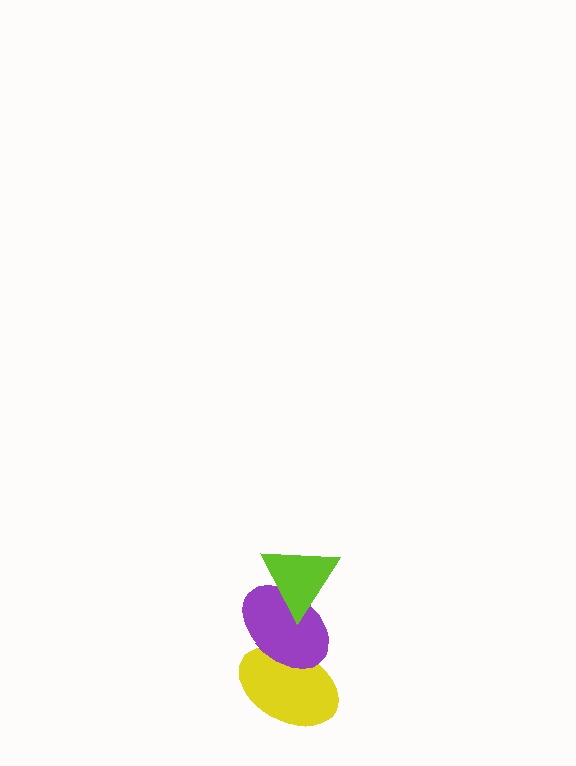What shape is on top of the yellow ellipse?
The purple ellipse is on top of the yellow ellipse.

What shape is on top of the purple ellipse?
The lime triangle is on top of the purple ellipse.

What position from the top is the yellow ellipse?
The yellow ellipse is 3rd from the top.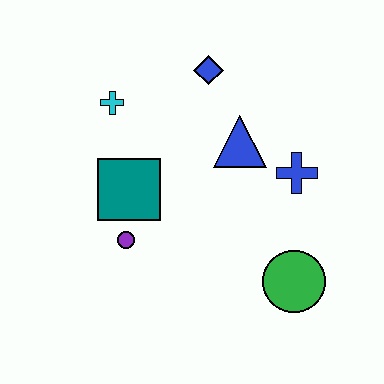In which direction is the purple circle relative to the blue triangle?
The purple circle is to the left of the blue triangle.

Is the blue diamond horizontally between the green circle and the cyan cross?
Yes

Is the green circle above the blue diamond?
No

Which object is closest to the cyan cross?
The teal square is closest to the cyan cross.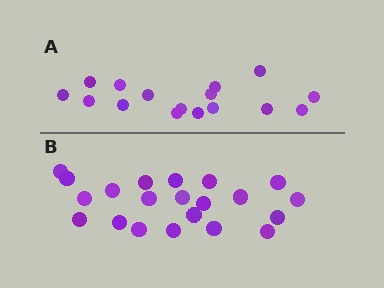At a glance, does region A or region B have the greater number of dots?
Region B (the bottom region) has more dots.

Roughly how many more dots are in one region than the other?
Region B has about 5 more dots than region A.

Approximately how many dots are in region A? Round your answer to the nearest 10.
About 20 dots. (The exact count is 16, which rounds to 20.)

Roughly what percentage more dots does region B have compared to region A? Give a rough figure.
About 30% more.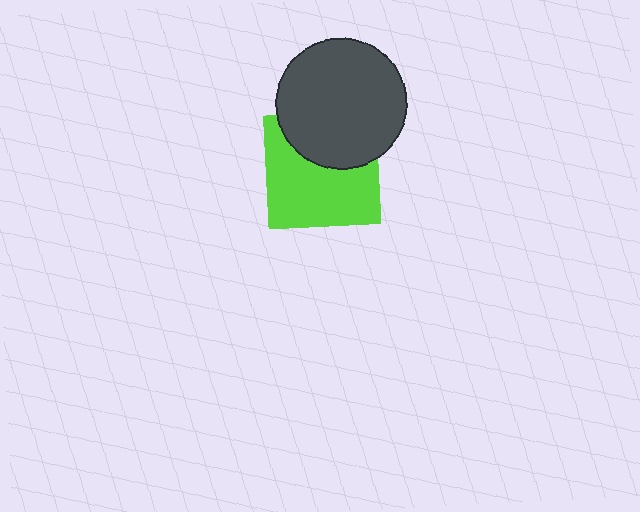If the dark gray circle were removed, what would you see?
You would see the complete lime square.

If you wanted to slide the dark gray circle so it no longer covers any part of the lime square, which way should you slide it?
Slide it up — that is the most direct way to separate the two shapes.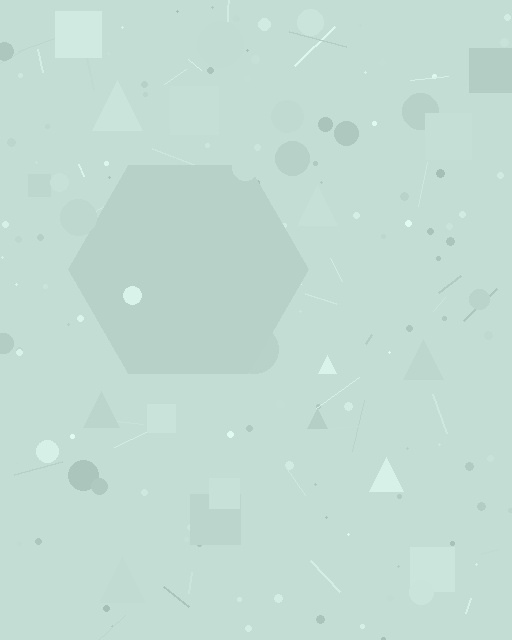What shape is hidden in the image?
A hexagon is hidden in the image.